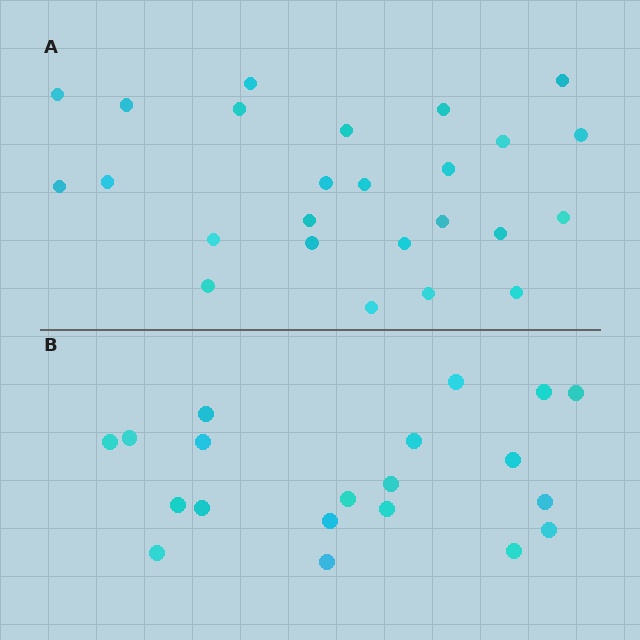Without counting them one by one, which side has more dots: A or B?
Region A (the top region) has more dots.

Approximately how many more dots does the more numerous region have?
Region A has about 5 more dots than region B.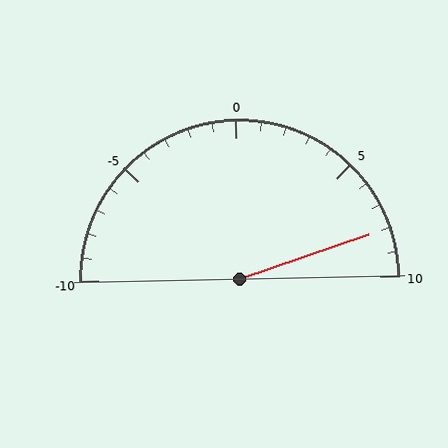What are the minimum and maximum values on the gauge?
The gauge ranges from -10 to 10.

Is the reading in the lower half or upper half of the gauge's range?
The reading is in the upper half of the range (-10 to 10).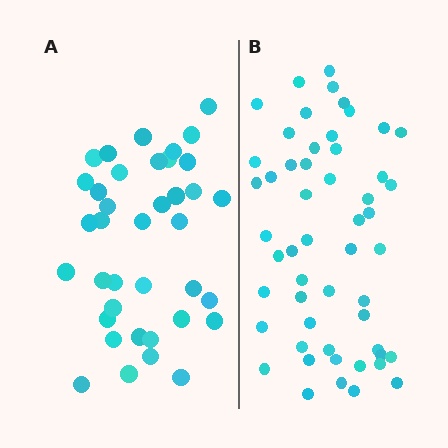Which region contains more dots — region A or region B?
Region B (the right region) has more dots.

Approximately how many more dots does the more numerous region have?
Region B has approximately 15 more dots than region A.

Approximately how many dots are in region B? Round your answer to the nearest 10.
About 50 dots. (The exact count is 53, which rounds to 50.)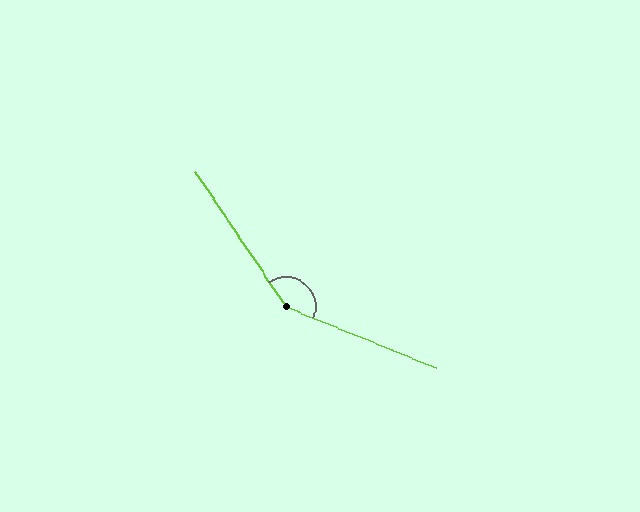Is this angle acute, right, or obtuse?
It is obtuse.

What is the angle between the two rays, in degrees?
Approximately 146 degrees.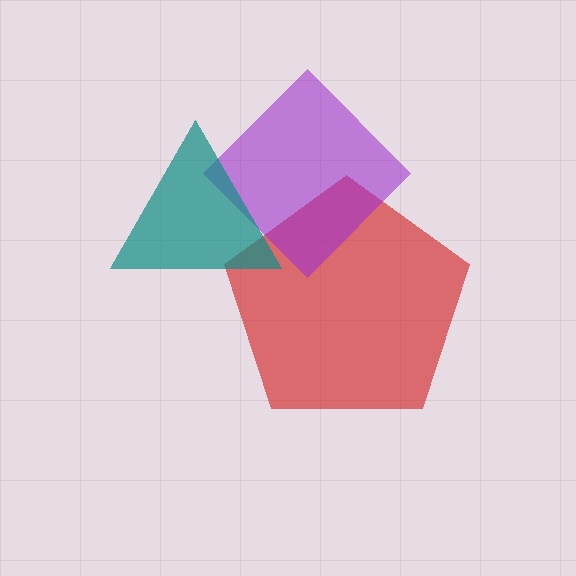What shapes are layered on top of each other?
The layered shapes are: a red pentagon, a purple diamond, a teal triangle.